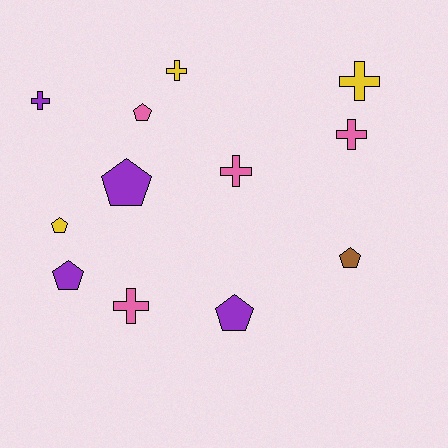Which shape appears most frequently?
Pentagon, with 6 objects.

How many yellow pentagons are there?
There is 1 yellow pentagon.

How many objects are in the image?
There are 12 objects.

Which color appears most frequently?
Purple, with 4 objects.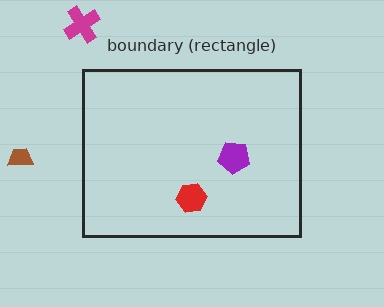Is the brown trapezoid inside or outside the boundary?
Outside.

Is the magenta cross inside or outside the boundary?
Outside.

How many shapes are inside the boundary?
2 inside, 2 outside.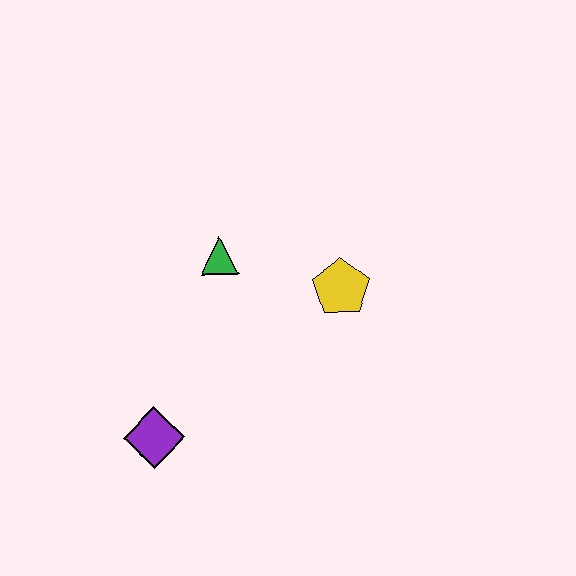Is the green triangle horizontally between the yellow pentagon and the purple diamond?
Yes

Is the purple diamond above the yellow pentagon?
No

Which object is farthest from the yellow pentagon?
The purple diamond is farthest from the yellow pentagon.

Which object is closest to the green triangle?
The yellow pentagon is closest to the green triangle.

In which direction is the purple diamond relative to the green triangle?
The purple diamond is below the green triangle.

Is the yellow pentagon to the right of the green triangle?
Yes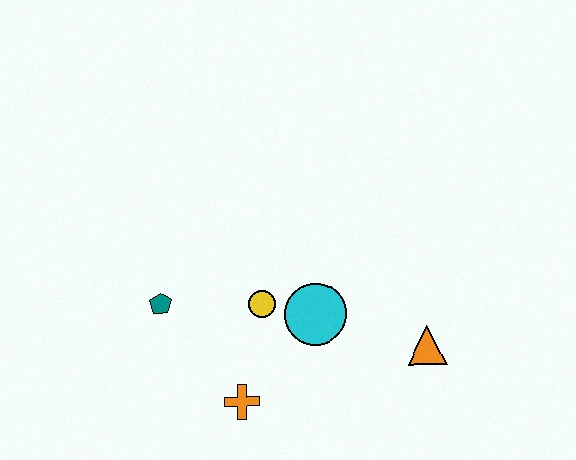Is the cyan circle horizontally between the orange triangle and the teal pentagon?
Yes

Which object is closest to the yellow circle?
The cyan circle is closest to the yellow circle.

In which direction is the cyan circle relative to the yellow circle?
The cyan circle is to the right of the yellow circle.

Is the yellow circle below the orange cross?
No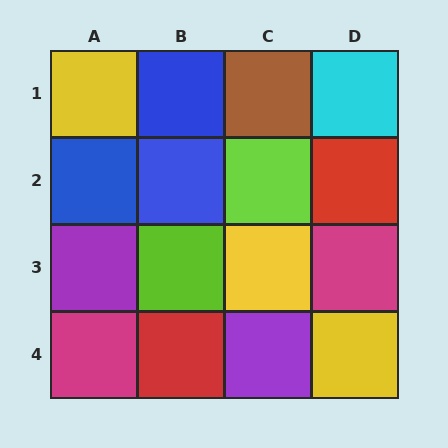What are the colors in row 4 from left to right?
Magenta, red, purple, yellow.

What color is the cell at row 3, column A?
Purple.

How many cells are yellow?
3 cells are yellow.